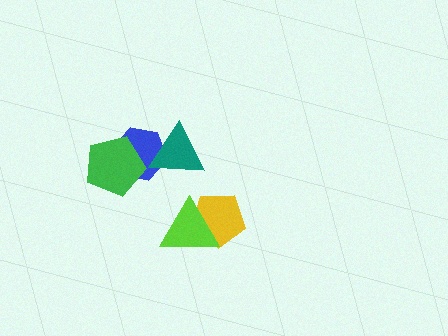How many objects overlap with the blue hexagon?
2 objects overlap with the blue hexagon.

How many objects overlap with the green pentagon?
1 object overlaps with the green pentagon.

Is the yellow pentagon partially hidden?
Yes, it is partially covered by another shape.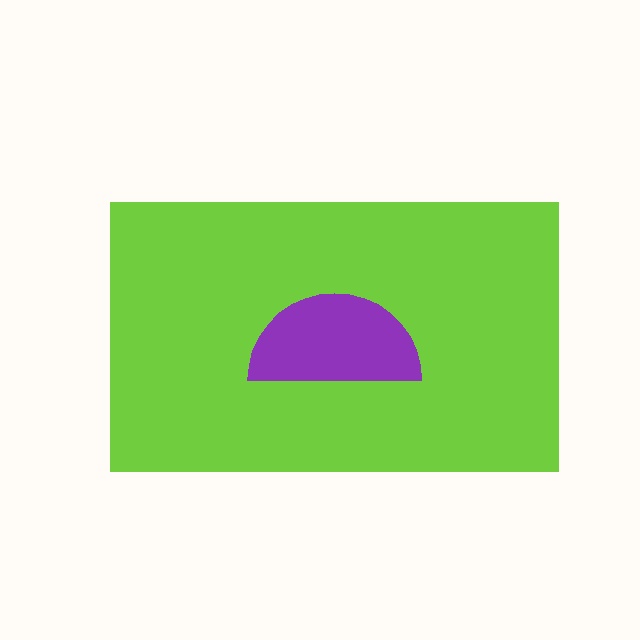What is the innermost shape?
The purple semicircle.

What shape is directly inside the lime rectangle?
The purple semicircle.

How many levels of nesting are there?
2.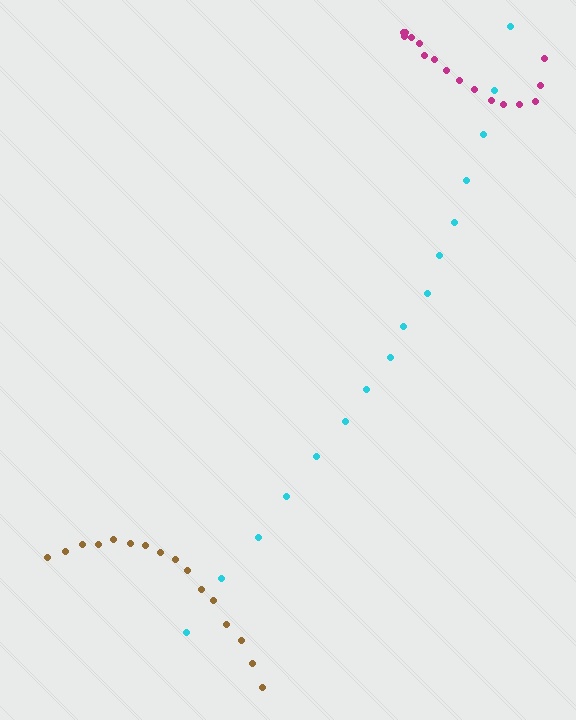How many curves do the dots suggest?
There are 3 distinct paths.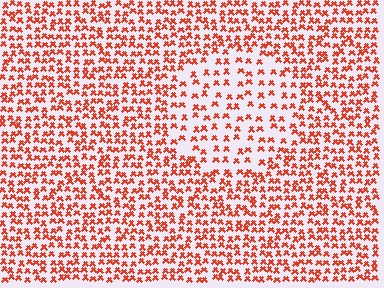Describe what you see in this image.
The image contains small red elements arranged at two different densities. A circle-shaped region is visible where the elements are less densely packed than the surrounding area.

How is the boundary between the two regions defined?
The boundary is defined by a change in element density (approximately 1.9x ratio). All elements are the same color, size, and shape.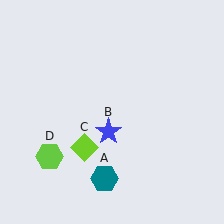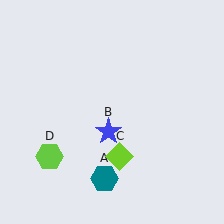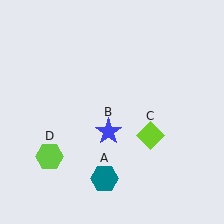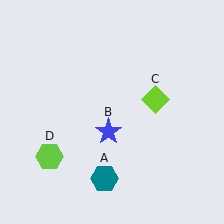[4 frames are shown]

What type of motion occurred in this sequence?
The lime diamond (object C) rotated counterclockwise around the center of the scene.